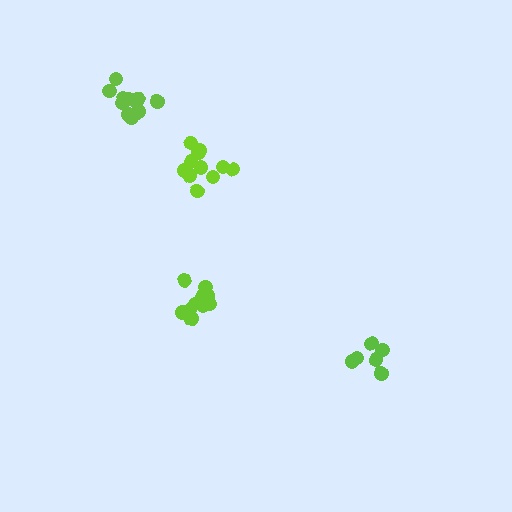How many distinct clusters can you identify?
There are 4 distinct clusters.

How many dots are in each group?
Group 1: 11 dots, Group 2: 6 dots, Group 3: 12 dots, Group 4: 11 dots (40 total).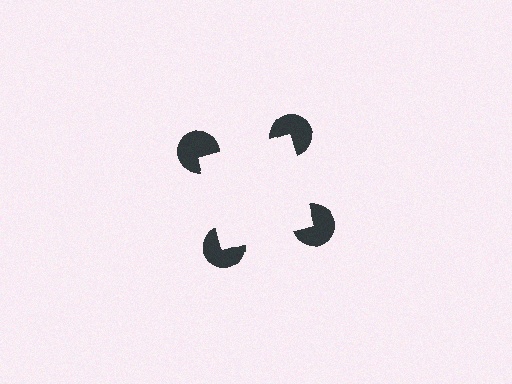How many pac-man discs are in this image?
There are 4 — one at each vertex of the illusory square.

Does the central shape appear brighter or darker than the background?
It typically appears slightly brighter than the background, even though no actual brightness change is drawn.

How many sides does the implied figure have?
4 sides.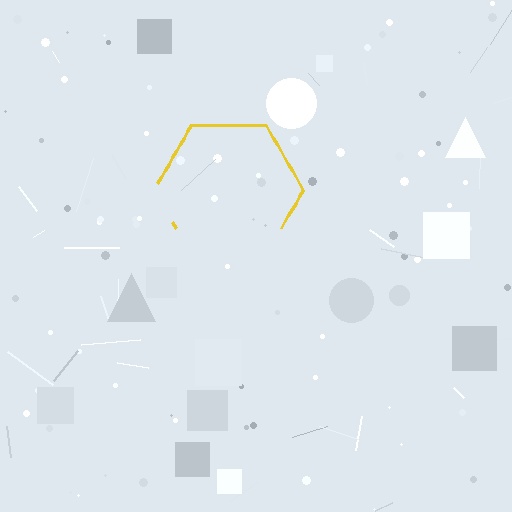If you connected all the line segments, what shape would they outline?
They would outline a hexagon.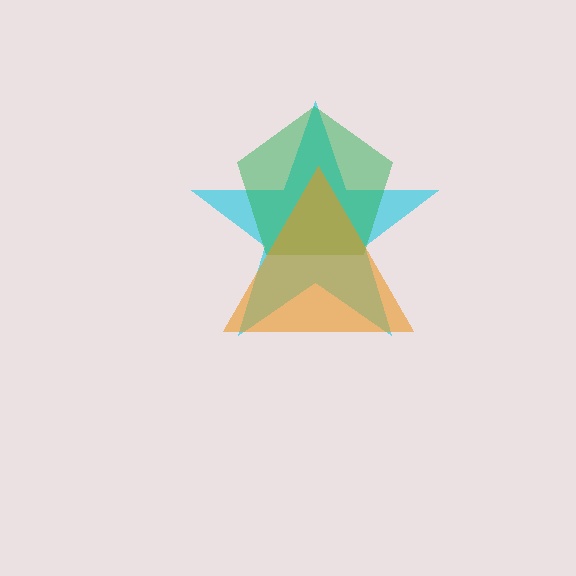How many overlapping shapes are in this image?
There are 3 overlapping shapes in the image.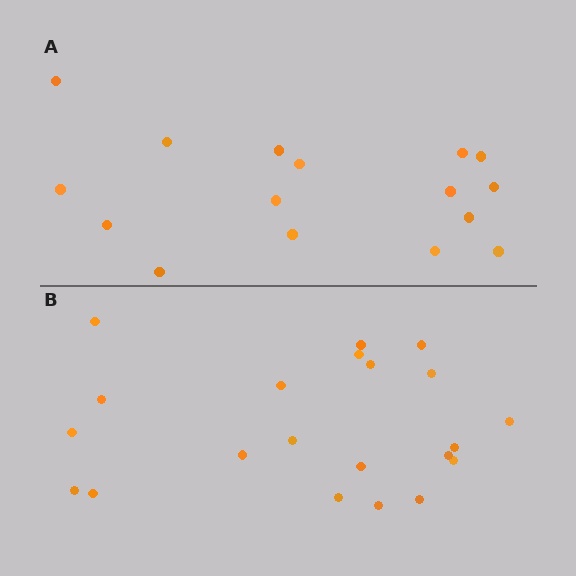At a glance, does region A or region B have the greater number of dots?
Region B (the bottom region) has more dots.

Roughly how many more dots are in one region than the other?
Region B has about 5 more dots than region A.